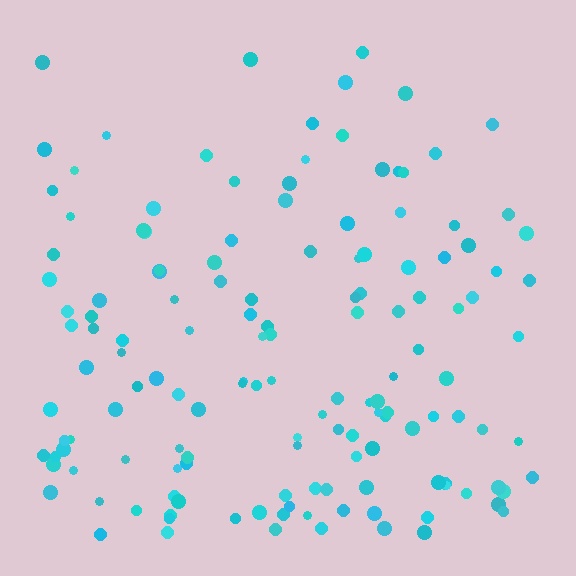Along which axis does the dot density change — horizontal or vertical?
Vertical.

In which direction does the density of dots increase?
From top to bottom, with the bottom side densest.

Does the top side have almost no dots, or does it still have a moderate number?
Still a moderate number, just noticeably fewer than the bottom.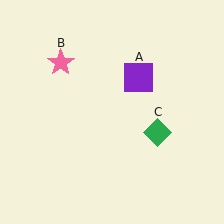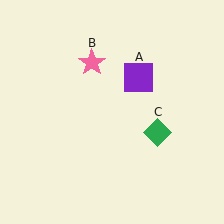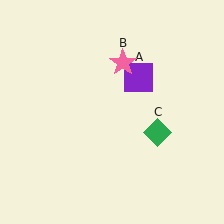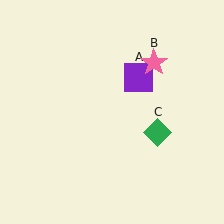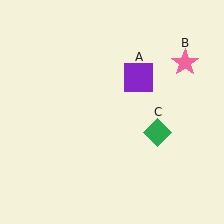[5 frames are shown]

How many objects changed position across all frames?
1 object changed position: pink star (object B).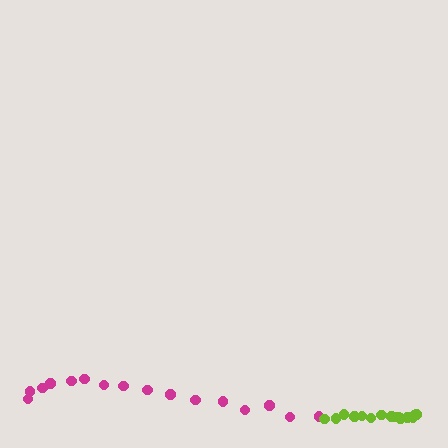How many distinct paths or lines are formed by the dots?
There are 2 distinct paths.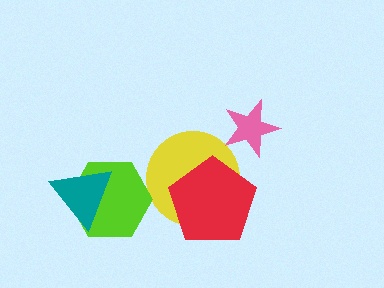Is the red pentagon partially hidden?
No, no other shape covers it.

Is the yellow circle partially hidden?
Yes, it is partially covered by another shape.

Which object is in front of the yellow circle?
The red pentagon is in front of the yellow circle.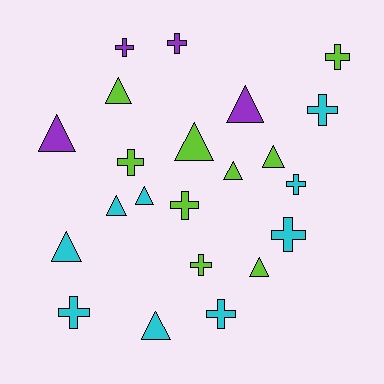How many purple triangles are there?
There are 2 purple triangles.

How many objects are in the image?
There are 22 objects.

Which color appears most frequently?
Lime, with 9 objects.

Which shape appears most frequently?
Cross, with 11 objects.